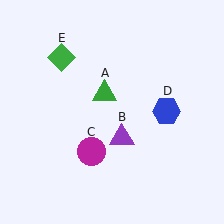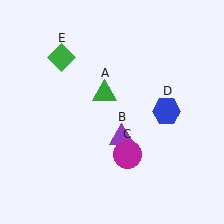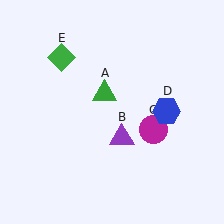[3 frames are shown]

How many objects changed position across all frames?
1 object changed position: magenta circle (object C).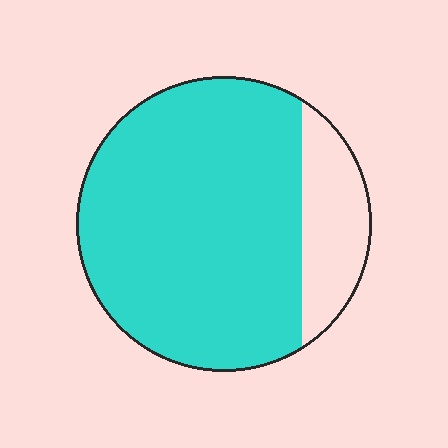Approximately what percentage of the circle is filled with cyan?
Approximately 80%.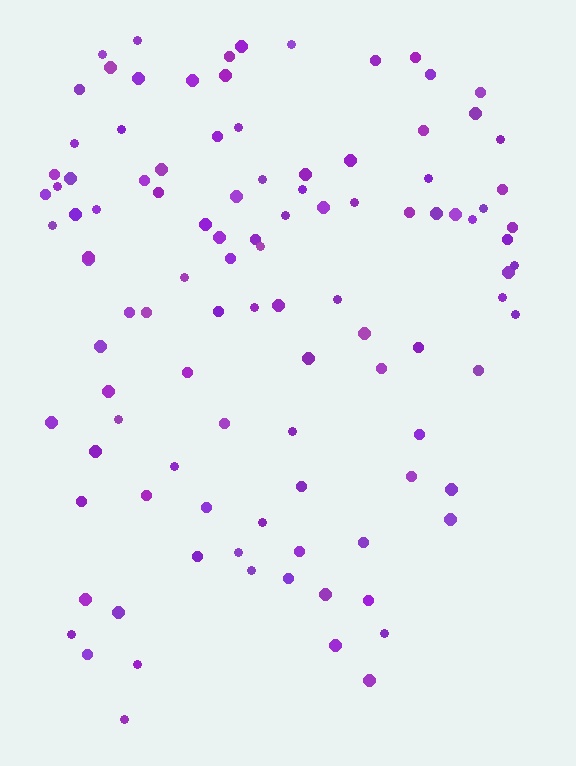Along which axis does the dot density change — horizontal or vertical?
Vertical.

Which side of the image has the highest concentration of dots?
The top.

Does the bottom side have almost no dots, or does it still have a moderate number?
Still a moderate number, just noticeably fewer than the top.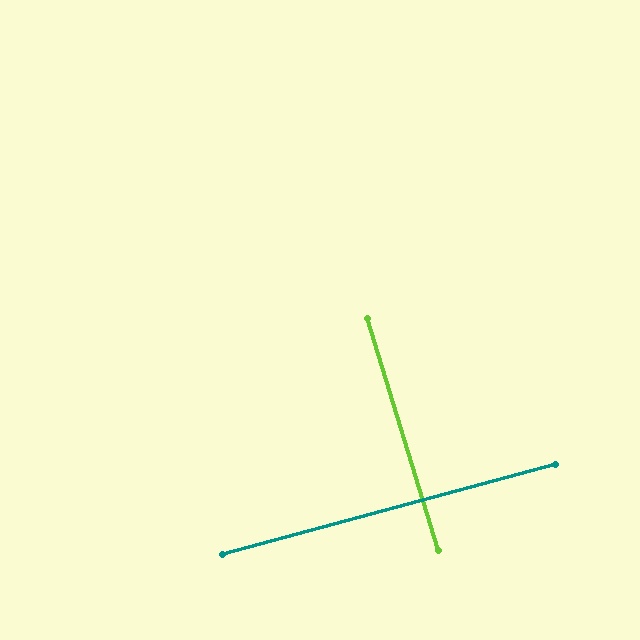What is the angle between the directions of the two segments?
Approximately 88 degrees.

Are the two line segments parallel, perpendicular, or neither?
Perpendicular — they meet at approximately 88°.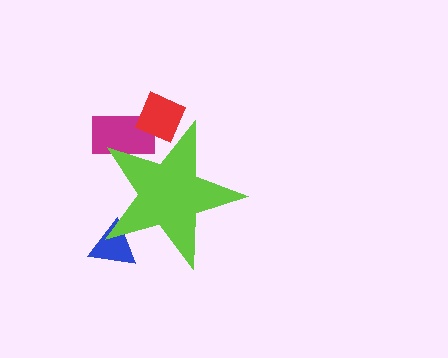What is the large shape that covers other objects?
A lime star.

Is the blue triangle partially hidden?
Yes, the blue triangle is partially hidden behind the lime star.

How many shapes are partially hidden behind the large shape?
3 shapes are partially hidden.